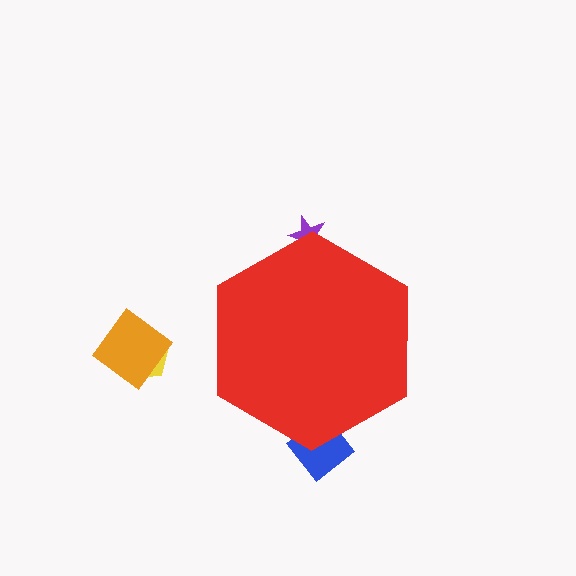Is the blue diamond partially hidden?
Yes, the blue diamond is partially hidden behind the red hexagon.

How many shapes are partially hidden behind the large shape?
2 shapes are partially hidden.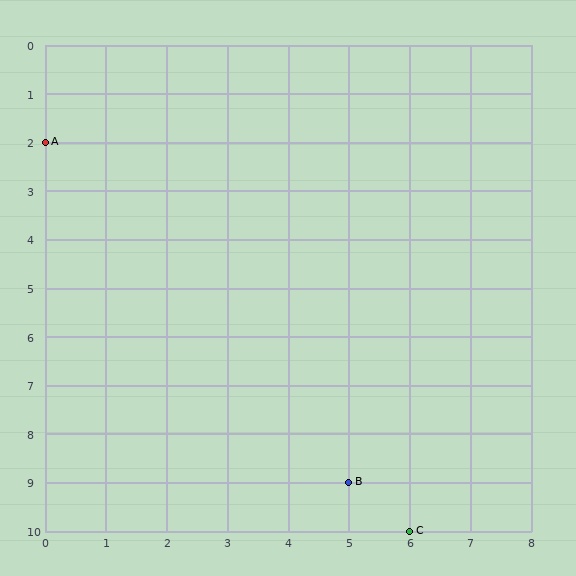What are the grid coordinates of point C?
Point C is at grid coordinates (6, 10).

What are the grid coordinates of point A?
Point A is at grid coordinates (0, 2).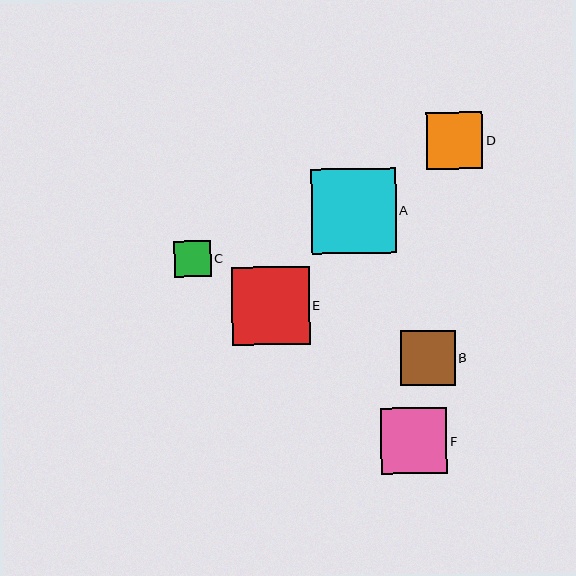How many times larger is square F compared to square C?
Square F is approximately 1.8 times the size of square C.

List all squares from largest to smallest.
From largest to smallest: A, E, F, D, B, C.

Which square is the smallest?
Square C is the smallest with a size of approximately 36 pixels.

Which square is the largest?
Square A is the largest with a size of approximately 85 pixels.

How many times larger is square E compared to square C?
Square E is approximately 2.1 times the size of square C.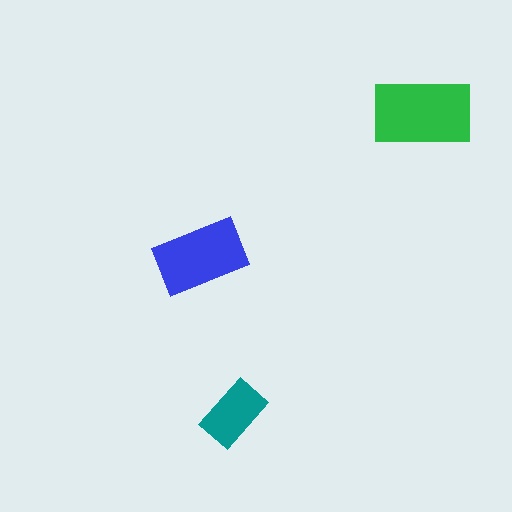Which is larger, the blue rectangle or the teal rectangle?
The blue one.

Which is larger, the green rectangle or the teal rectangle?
The green one.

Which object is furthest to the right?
The green rectangle is rightmost.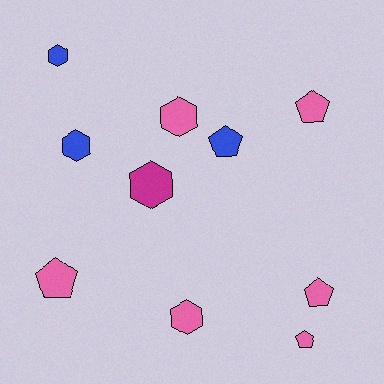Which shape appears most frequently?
Pentagon, with 5 objects.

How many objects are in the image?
There are 10 objects.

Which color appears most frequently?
Pink, with 6 objects.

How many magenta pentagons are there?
There are no magenta pentagons.